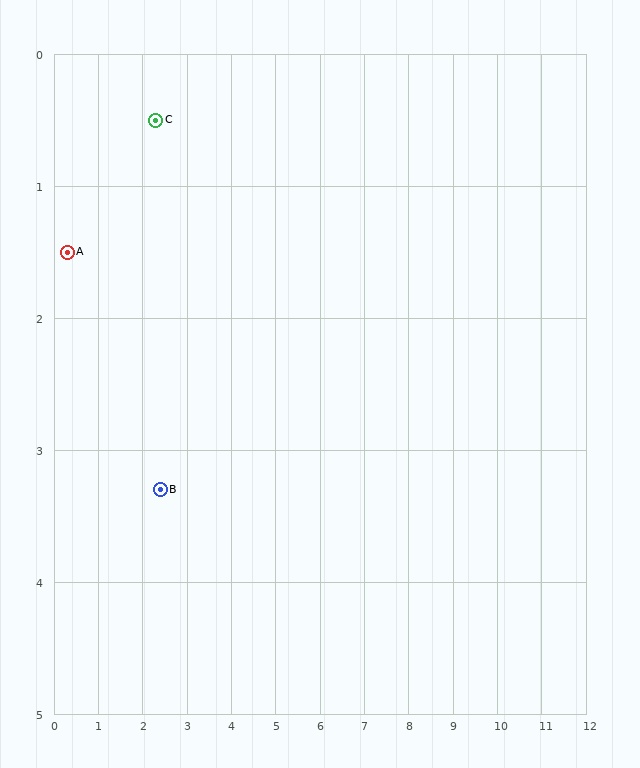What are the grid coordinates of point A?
Point A is at approximately (0.3, 1.5).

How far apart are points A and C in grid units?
Points A and C are about 2.2 grid units apart.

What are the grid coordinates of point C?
Point C is at approximately (2.3, 0.5).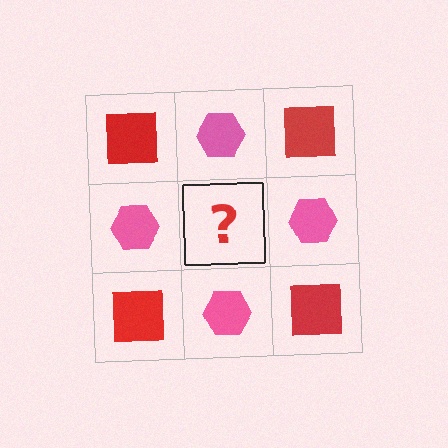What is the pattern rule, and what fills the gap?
The rule is that it alternates red square and pink hexagon in a checkerboard pattern. The gap should be filled with a red square.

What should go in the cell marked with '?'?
The missing cell should contain a red square.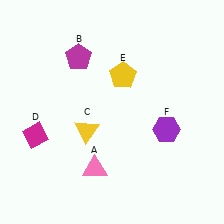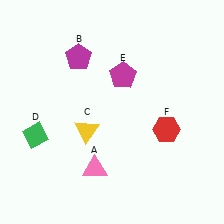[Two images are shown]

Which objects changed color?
D changed from magenta to green. E changed from yellow to magenta. F changed from purple to red.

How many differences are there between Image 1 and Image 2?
There are 3 differences between the two images.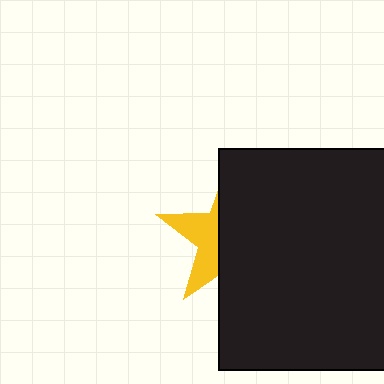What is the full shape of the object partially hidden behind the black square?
The partially hidden object is a yellow star.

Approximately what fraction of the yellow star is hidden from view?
Roughly 65% of the yellow star is hidden behind the black square.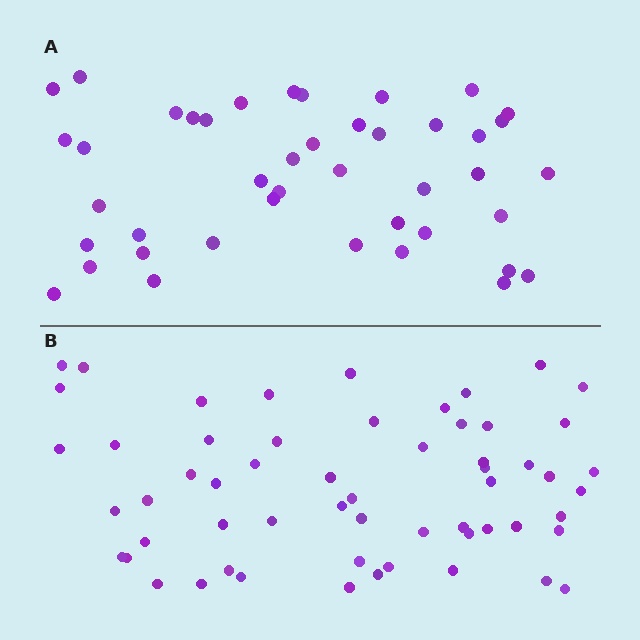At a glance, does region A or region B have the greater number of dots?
Region B (the bottom region) has more dots.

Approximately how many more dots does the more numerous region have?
Region B has approximately 15 more dots than region A.